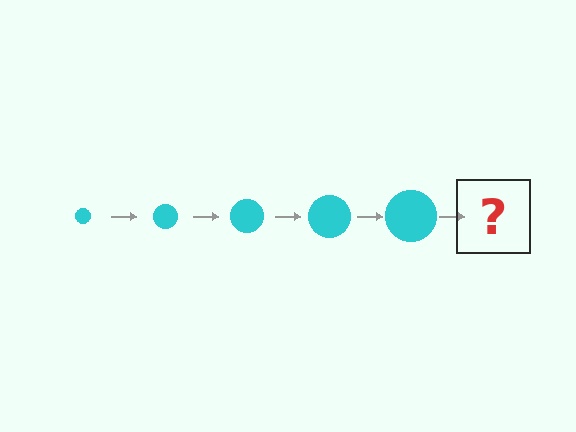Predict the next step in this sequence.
The next step is a cyan circle, larger than the previous one.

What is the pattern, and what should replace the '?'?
The pattern is that the circle gets progressively larger each step. The '?' should be a cyan circle, larger than the previous one.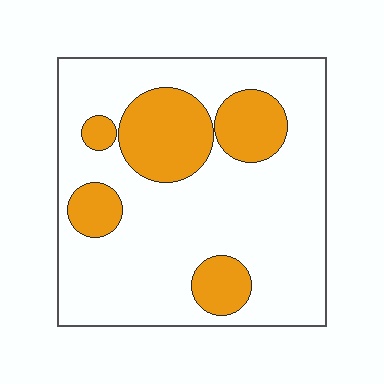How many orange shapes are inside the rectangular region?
5.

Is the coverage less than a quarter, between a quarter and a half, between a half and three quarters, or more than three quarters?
Less than a quarter.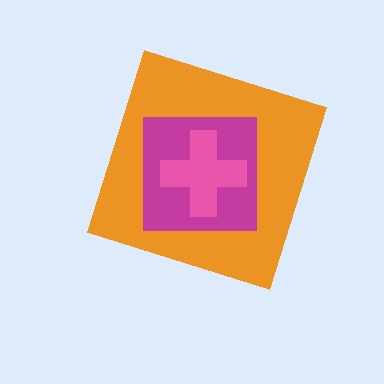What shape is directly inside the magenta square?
The pink cross.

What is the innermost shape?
The pink cross.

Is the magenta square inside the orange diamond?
Yes.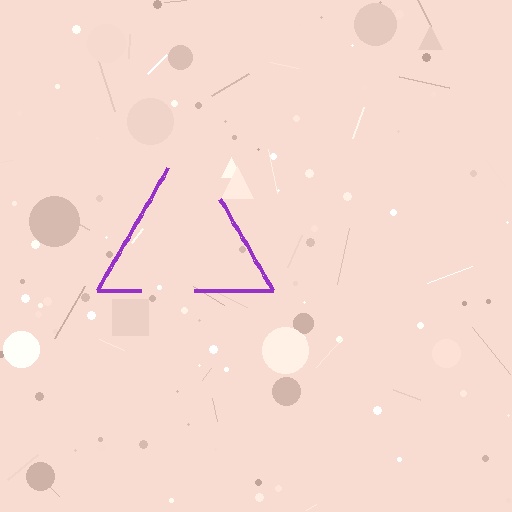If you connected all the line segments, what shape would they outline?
They would outline a triangle.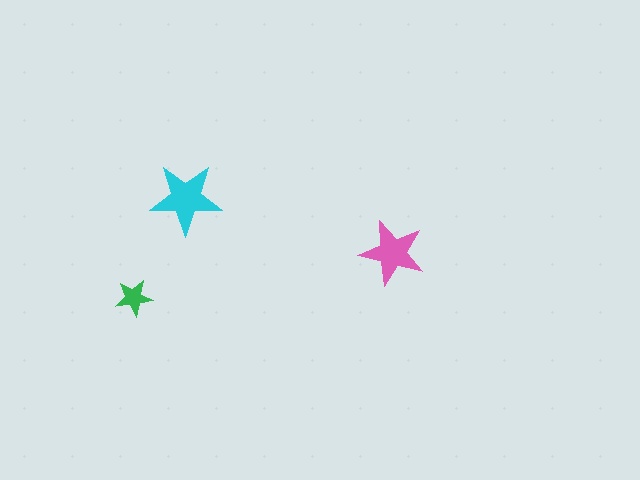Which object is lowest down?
The green star is bottommost.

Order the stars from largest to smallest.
the cyan one, the pink one, the green one.